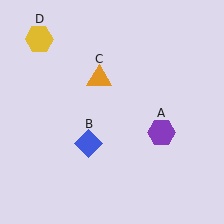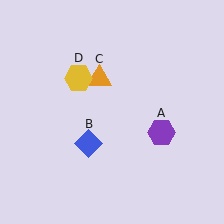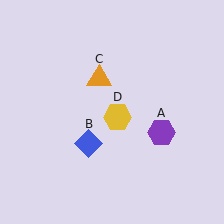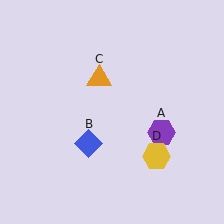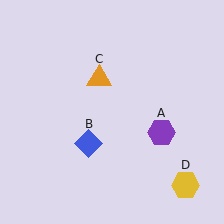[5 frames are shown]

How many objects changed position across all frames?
1 object changed position: yellow hexagon (object D).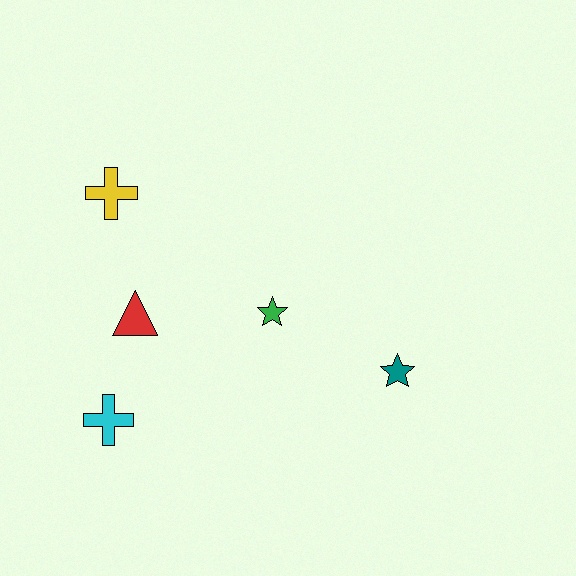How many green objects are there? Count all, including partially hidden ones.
There is 1 green object.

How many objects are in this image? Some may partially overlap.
There are 5 objects.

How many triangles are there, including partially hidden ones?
There is 1 triangle.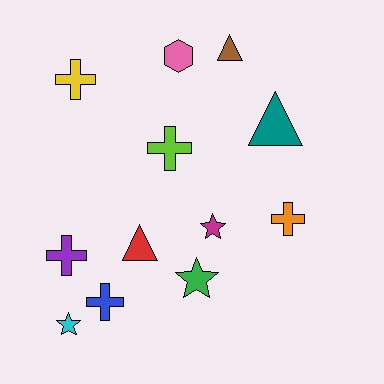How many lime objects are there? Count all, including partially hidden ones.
There is 1 lime object.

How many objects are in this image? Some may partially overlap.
There are 12 objects.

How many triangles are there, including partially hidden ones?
There are 3 triangles.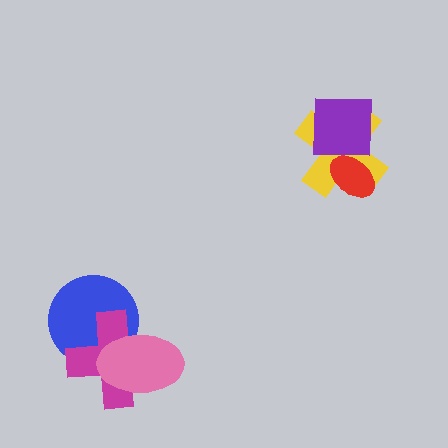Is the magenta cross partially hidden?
Yes, it is partially covered by another shape.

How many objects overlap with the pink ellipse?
2 objects overlap with the pink ellipse.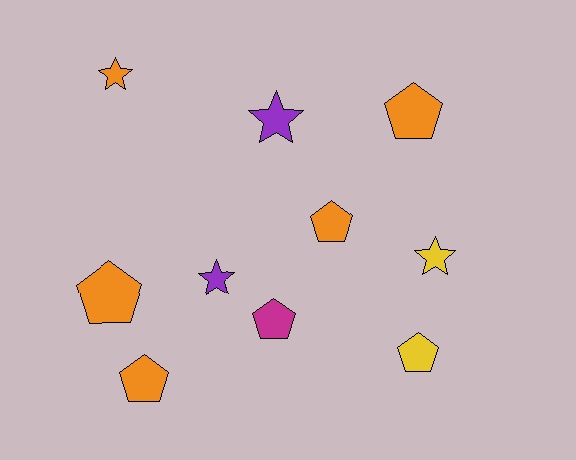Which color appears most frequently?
Orange, with 5 objects.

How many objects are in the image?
There are 10 objects.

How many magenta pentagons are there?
There is 1 magenta pentagon.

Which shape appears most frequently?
Pentagon, with 6 objects.